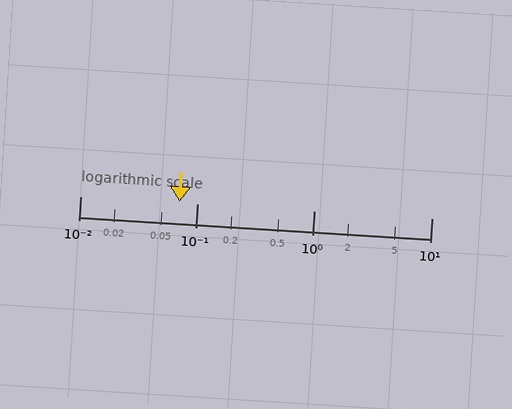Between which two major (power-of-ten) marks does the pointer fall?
The pointer is between 0.01 and 0.1.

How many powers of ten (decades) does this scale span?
The scale spans 3 decades, from 0.01 to 10.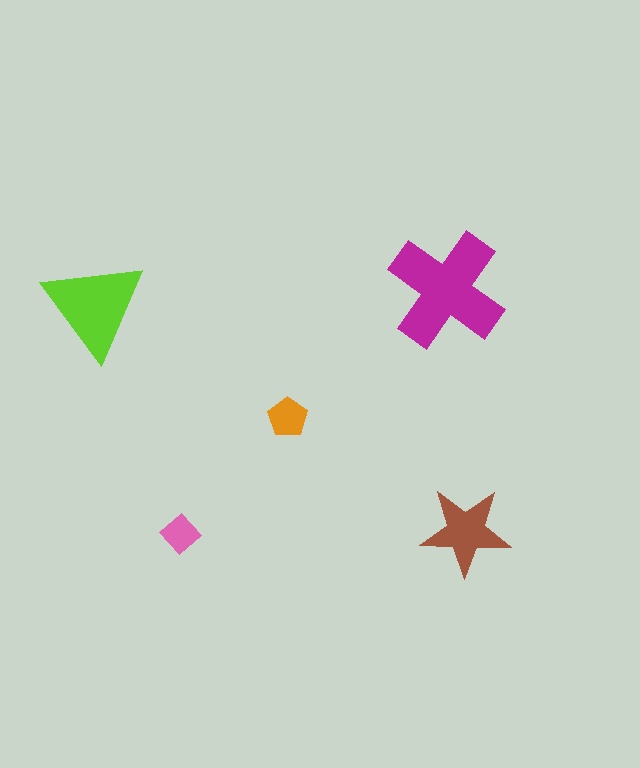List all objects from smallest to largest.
The pink diamond, the orange pentagon, the brown star, the lime triangle, the magenta cross.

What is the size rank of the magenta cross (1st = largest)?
1st.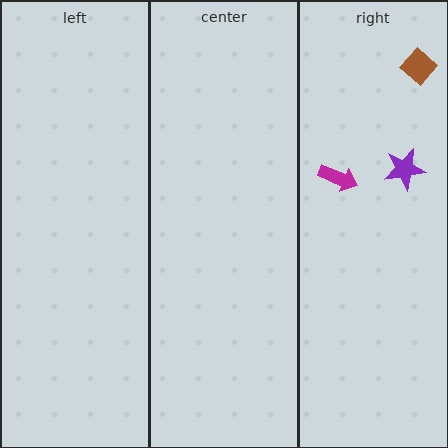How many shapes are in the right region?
3.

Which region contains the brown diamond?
The right region.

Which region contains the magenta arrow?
The right region.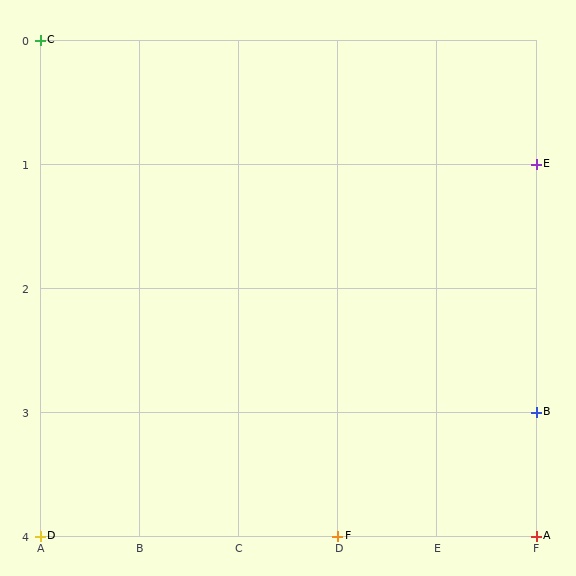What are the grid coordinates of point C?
Point C is at grid coordinates (A, 0).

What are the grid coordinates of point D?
Point D is at grid coordinates (A, 4).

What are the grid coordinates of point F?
Point F is at grid coordinates (D, 4).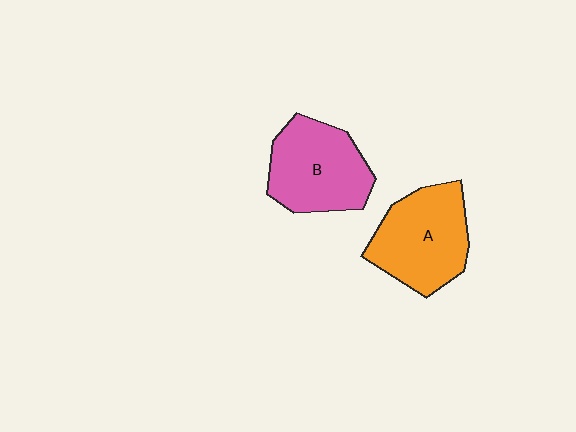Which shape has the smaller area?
Shape B (pink).